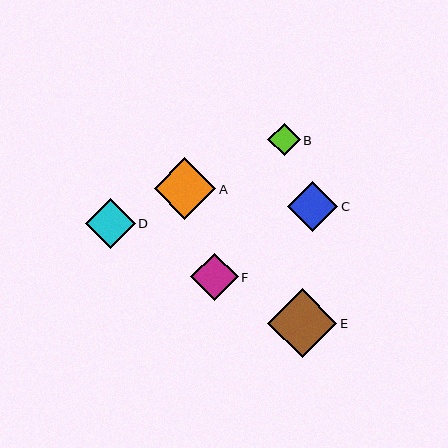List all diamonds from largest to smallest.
From largest to smallest: E, A, C, D, F, B.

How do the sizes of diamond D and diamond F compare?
Diamond D and diamond F are approximately the same size.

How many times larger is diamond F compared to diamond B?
Diamond F is approximately 1.5 times the size of diamond B.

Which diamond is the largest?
Diamond E is the largest with a size of approximately 69 pixels.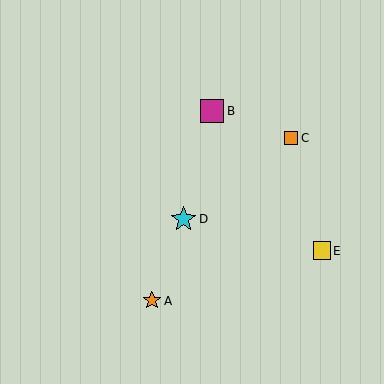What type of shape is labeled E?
Shape E is a yellow square.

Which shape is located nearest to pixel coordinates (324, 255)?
The yellow square (labeled E) at (322, 251) is nearest to that location.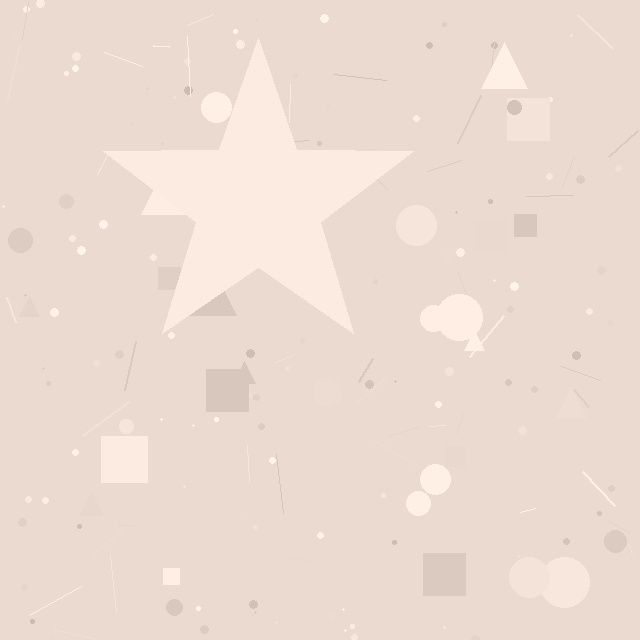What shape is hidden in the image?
A star is hidden in the image.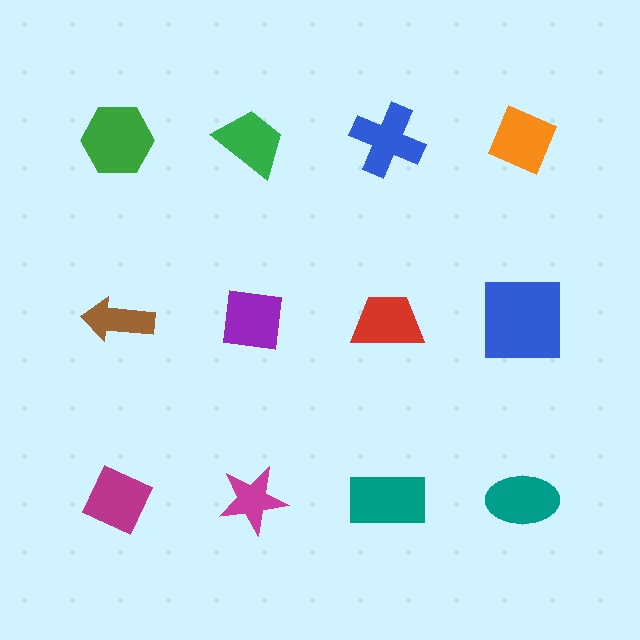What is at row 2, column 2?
A purple square.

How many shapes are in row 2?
4 shapes.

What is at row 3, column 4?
A teal ellipse.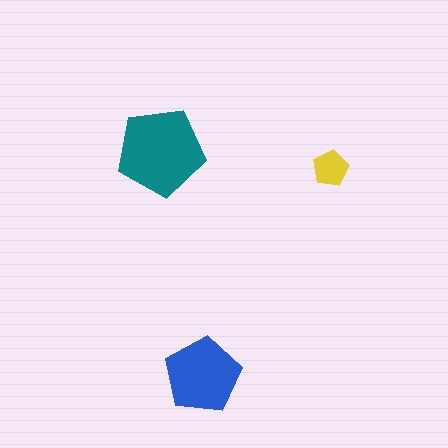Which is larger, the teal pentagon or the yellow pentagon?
The teal one.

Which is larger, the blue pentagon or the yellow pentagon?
The blue one.